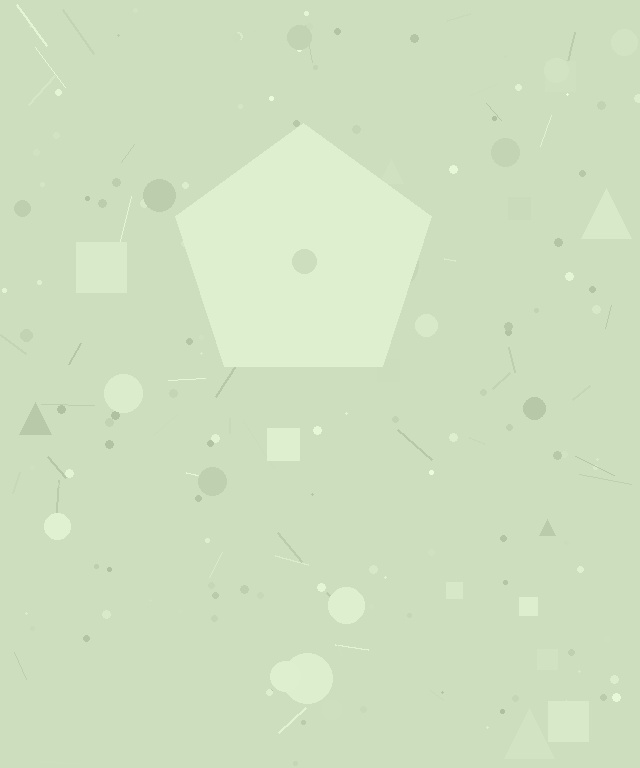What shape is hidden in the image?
A pentagon is hidden in the image.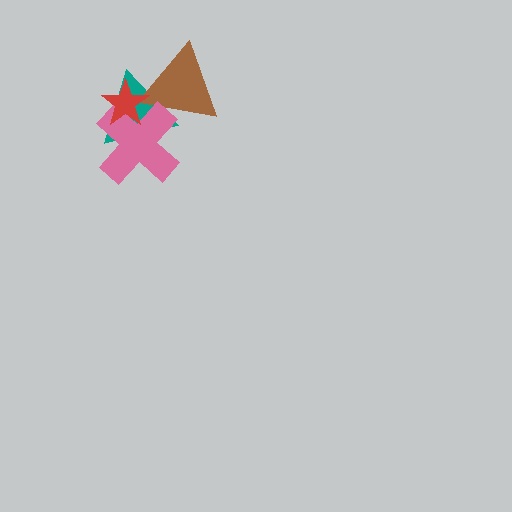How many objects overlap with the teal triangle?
3 objects overlap with the teal triangle.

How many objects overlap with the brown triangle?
3 objects overlap with the brown triangle.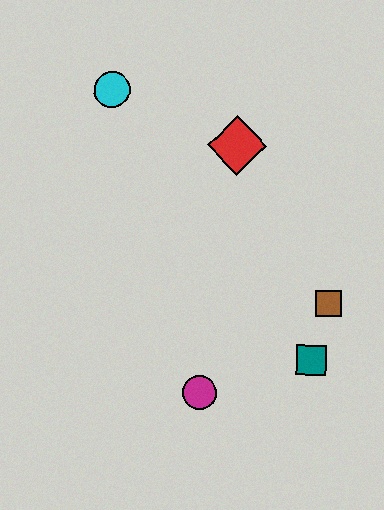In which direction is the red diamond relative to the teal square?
The red diamond is above the teal square.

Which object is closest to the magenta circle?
The teal square is closest to the magenta circle.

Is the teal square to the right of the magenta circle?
Yes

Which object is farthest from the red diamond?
The magenta circle is farthest from the red diamond.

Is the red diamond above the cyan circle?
No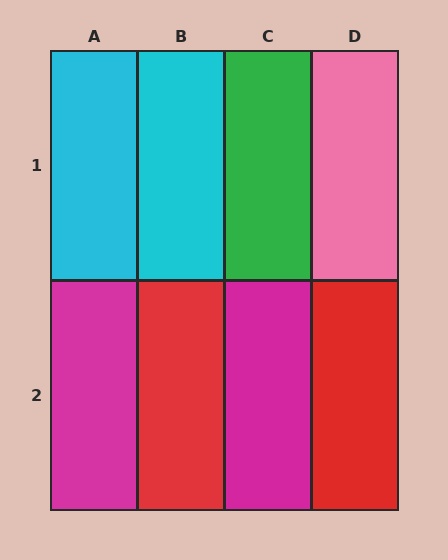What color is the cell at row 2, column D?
Red.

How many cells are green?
1 cell is green.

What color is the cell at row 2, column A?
Magenta.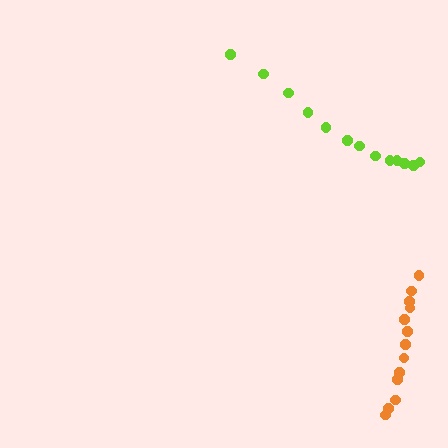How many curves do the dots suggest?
There are 2 distinct paths.